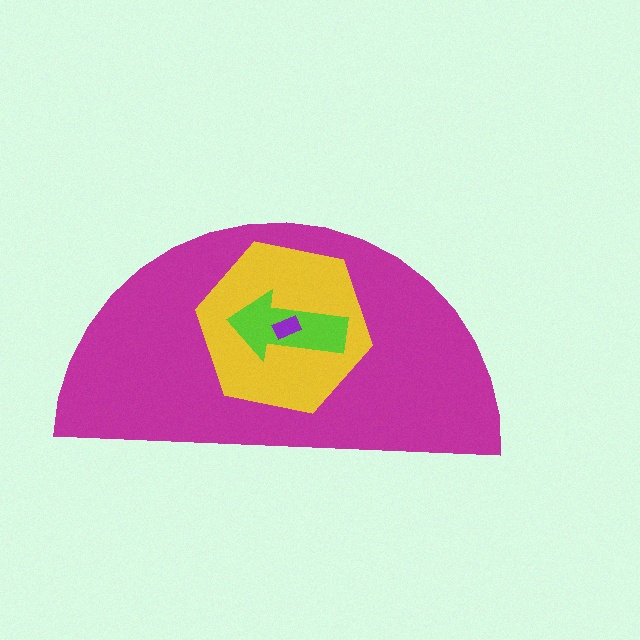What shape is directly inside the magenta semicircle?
The yellow hexagon.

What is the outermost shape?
The magenta semicircle.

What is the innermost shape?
The purple rectangle.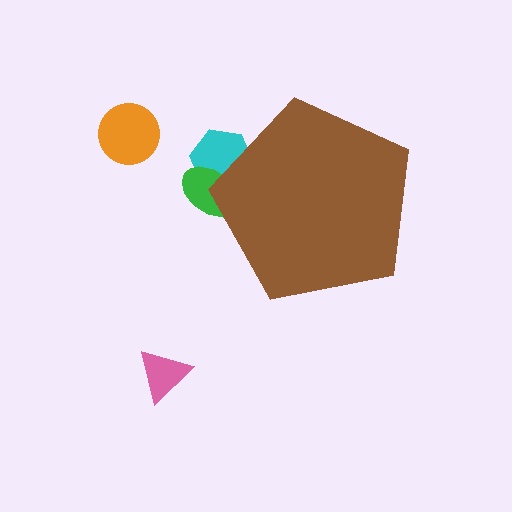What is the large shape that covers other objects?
A brown pentagon.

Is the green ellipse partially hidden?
Yes, the green ellipse is partially hidden behind the brown pentagon.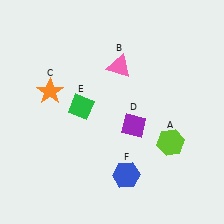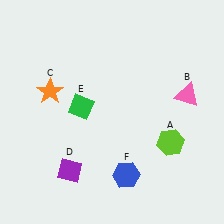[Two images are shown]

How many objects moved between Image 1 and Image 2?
2 objects moved between the two images.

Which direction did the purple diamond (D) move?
The purple diamond (D) moved left.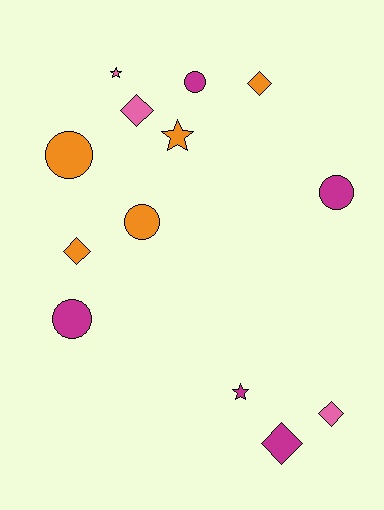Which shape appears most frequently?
Circle, with 5 objects.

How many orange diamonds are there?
There are 2 orange diamonds.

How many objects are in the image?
There are 13 objects.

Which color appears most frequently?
Magenta, with 5 objects.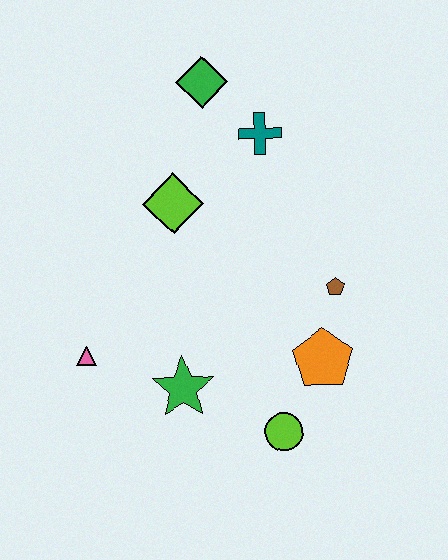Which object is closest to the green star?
The pink triangle is closest to the green star.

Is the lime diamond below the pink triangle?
No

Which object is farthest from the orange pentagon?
The green diamond is farthest from the orange pentagon.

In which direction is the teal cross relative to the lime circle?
The teal cross is above the lime circle.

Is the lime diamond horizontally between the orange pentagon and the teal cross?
No